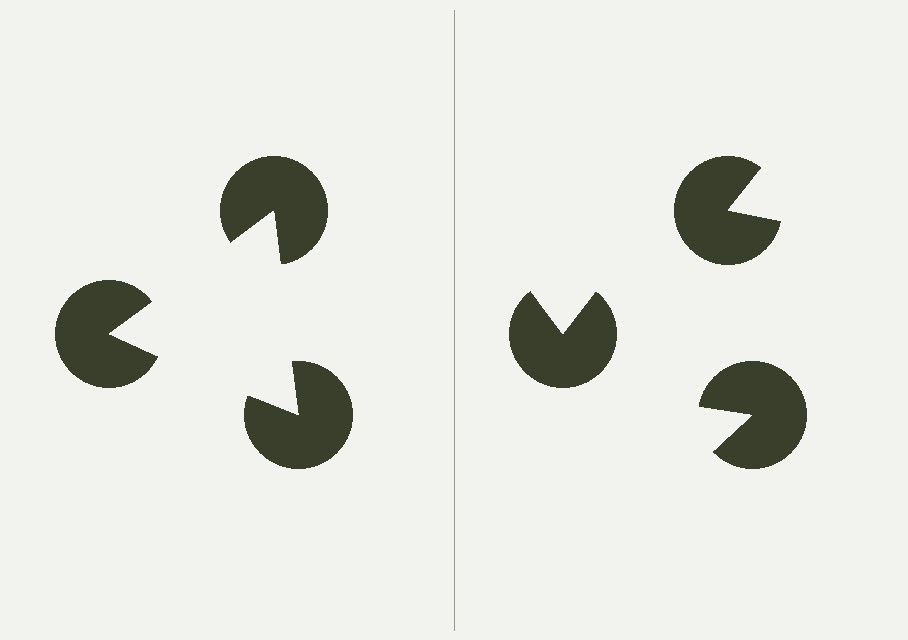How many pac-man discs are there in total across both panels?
6 — 3 on each side.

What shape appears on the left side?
An illusory triangle.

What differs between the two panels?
The pac-man discs are positioned identically on both sides; only the wedge orientations differ. On the left they align to a triangle; on the right they are misaligned.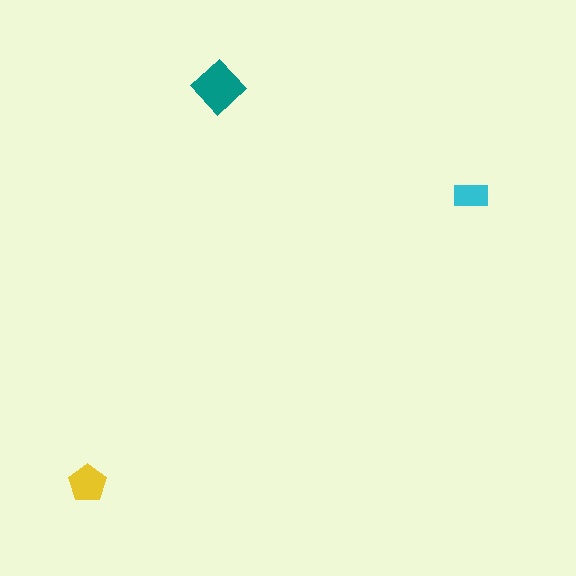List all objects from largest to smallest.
The teal diamond, the yellow pentagon, the cyan rectangle.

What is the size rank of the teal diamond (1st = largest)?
1st.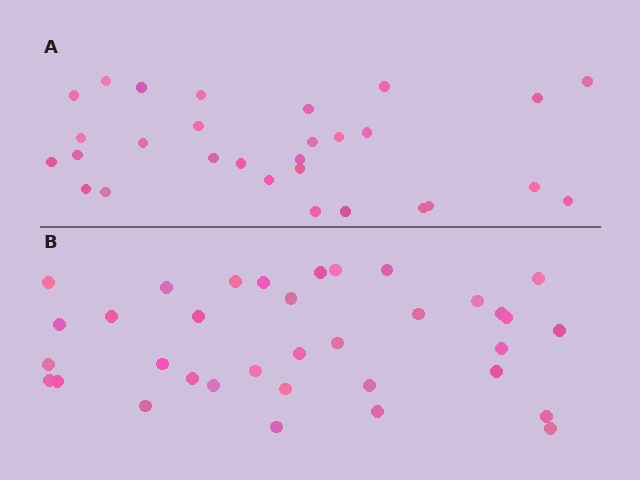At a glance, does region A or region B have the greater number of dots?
Region B (the bottom region) has more dots.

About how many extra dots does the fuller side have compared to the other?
Region B has about 6 more dots than region A.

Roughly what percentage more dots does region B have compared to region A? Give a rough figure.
About 20% more.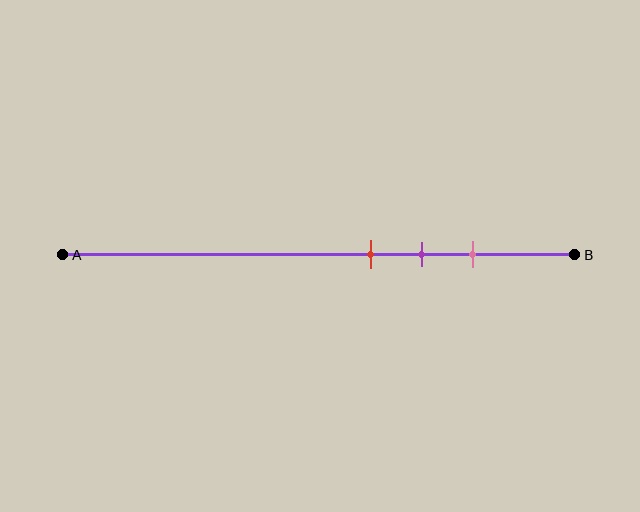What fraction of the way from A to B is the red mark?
The red mark is approximately 60% (0.6) of the way from A to B.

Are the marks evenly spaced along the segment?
Yes, the marks are approximately evenly spaced.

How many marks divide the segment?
There are 3 marks dividing the segment.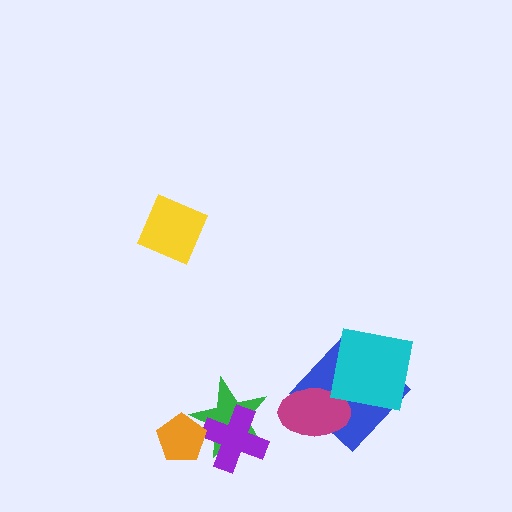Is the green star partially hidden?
Yes, it is partially covered by another shape.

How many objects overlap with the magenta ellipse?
1 object overlaps with the magenta ellipse.